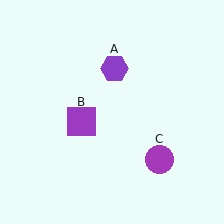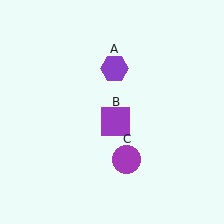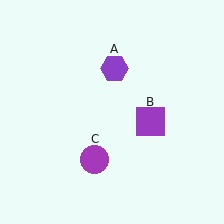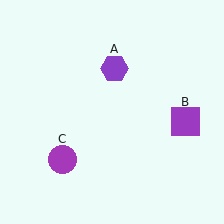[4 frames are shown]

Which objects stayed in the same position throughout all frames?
Purple hexagon (object A) remained stationary.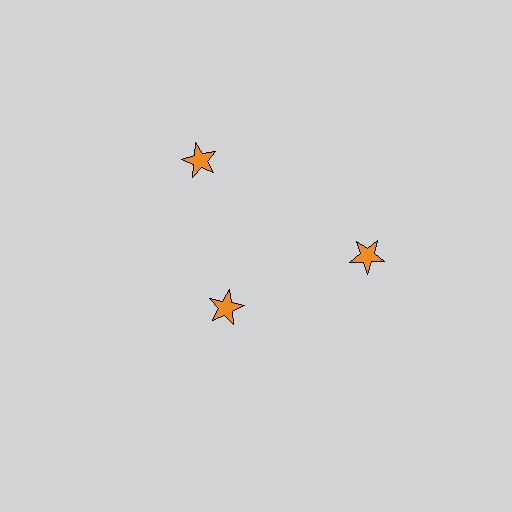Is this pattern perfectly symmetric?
No. The 3 orange stars are arranged in a ring, but one element near the 7 o'clock position is pulled inward toward the center, breaking the 3-fold rotational symmetry.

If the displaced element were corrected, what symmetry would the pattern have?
It would have 3-fold rotational symmetry — the pattern would map onto itself every 120 degrees.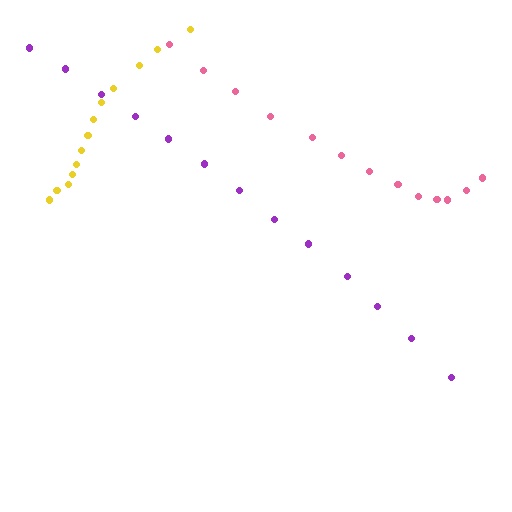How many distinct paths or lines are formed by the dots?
There are 3 distinct paths.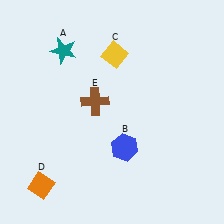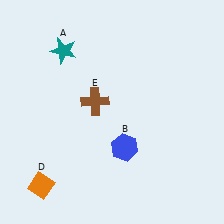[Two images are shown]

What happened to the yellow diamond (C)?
The yellow diamond (C) was removed in Image 2. It was in the top-right area of Image 1.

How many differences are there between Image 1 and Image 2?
There is 1 difference between the two images.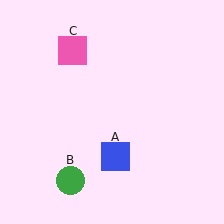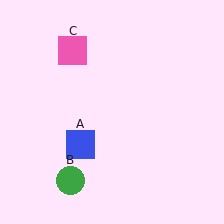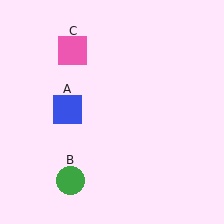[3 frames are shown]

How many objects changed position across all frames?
1 object changed position: blue square (object A).